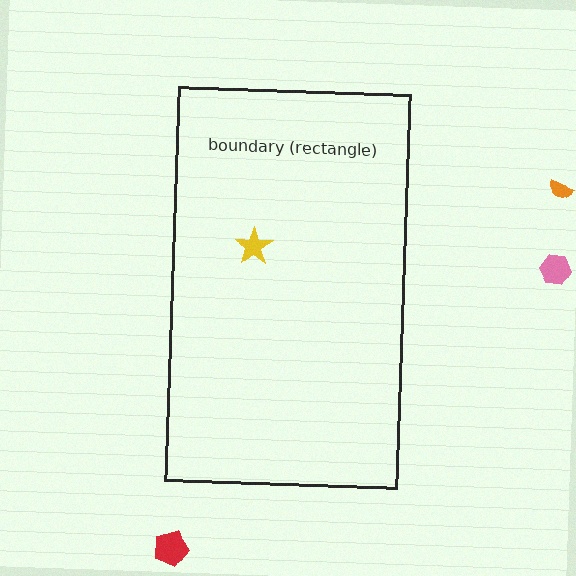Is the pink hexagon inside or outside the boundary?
Outside.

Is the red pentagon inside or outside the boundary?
Outside.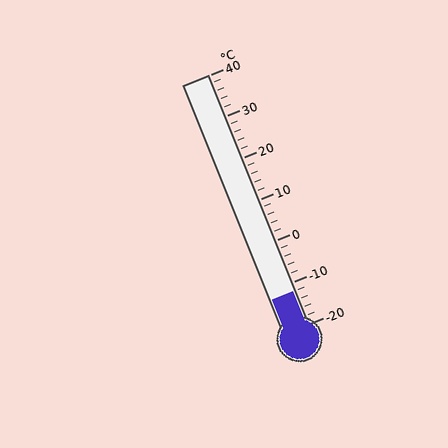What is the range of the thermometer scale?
The thermometer scale ranges from -20°C to 40°C.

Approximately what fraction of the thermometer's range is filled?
The thermometer is filled to approximately 15% of its range.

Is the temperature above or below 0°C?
The temperature is below 0°C.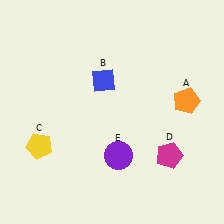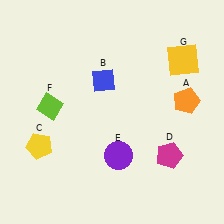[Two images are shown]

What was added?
A lime diamond (F), a yellow square (G) were added in Image 2.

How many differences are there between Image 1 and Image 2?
There are 2 differences between the two images.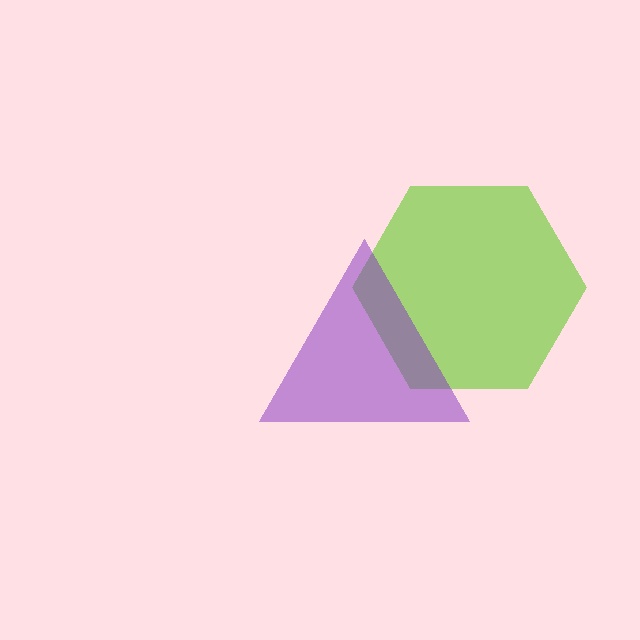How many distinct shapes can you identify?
There are 2 distinct shapes: a lime hexagon, a purple triangle.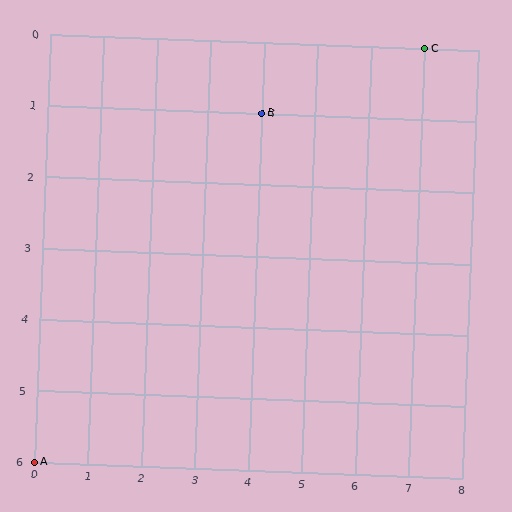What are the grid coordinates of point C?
Point C is at grid coordinates (7, 0).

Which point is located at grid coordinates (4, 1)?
Point B is at (4, 1).